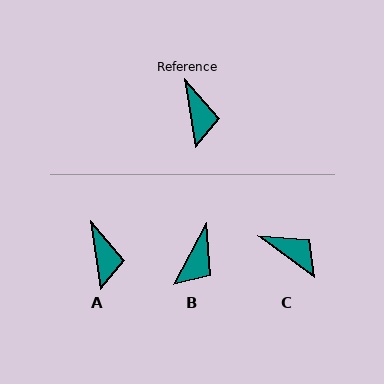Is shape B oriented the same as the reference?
No, it is off by about 37 degrees.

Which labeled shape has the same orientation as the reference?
A.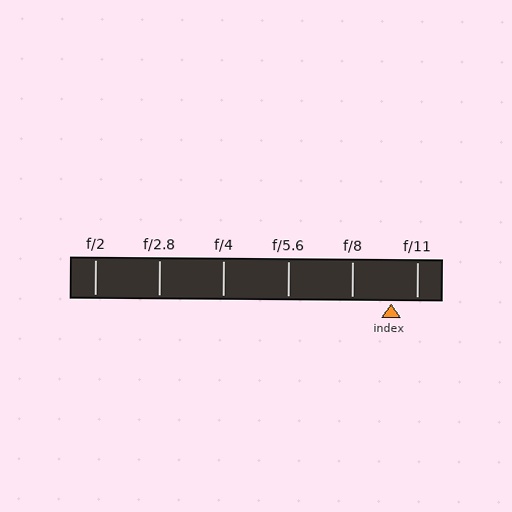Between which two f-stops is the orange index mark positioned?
The index mark is between f/8 and f/11.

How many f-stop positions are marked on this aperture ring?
There are 6 f-stop positions marked.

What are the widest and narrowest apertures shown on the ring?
The widest aperture shown is f/2 and the narrowest is f/11.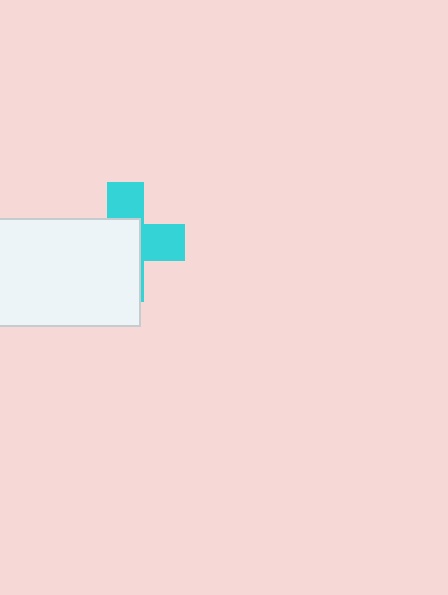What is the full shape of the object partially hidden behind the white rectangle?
The partially hidden object is a cyan cross.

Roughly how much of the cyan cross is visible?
A small part of it is visible (roughly 41%).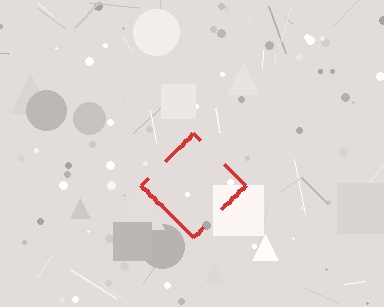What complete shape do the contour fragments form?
The contour fragments form a diamond.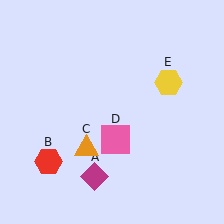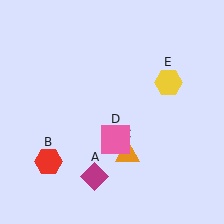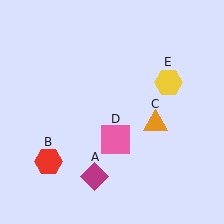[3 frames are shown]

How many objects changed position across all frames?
1 object changed position: orange triangle (object C).